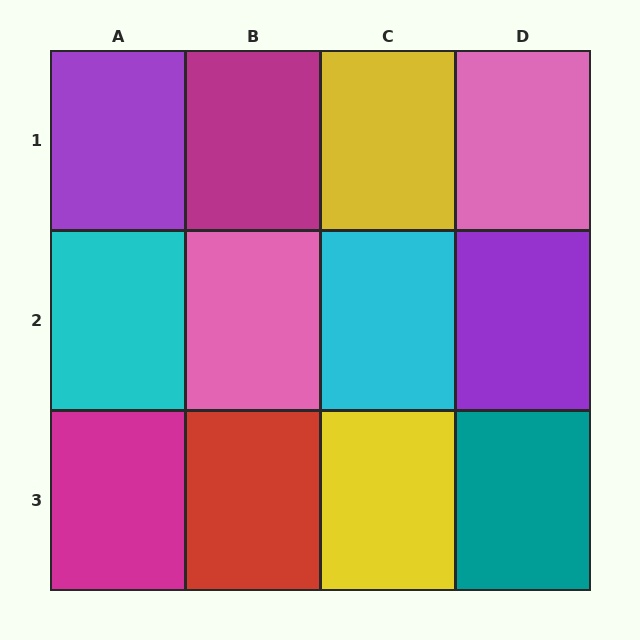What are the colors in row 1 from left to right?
Purple, magenta, yellow, pink.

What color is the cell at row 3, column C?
Yellow.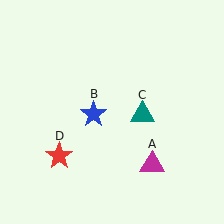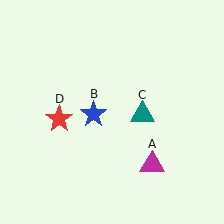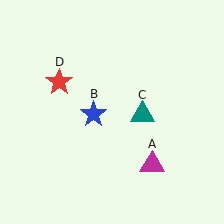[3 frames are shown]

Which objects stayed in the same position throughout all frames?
Magenta triangle (object A) and blue star (object B) and teal triangle (object C) remained stationary.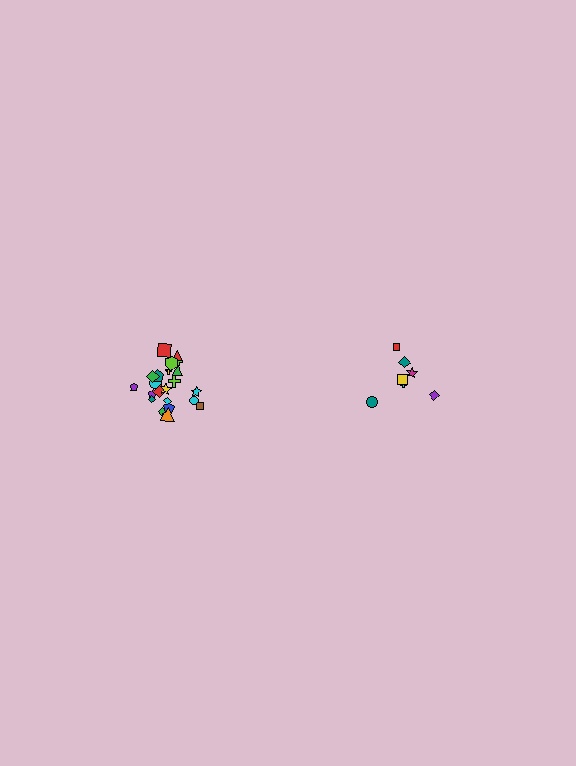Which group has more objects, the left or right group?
The left group.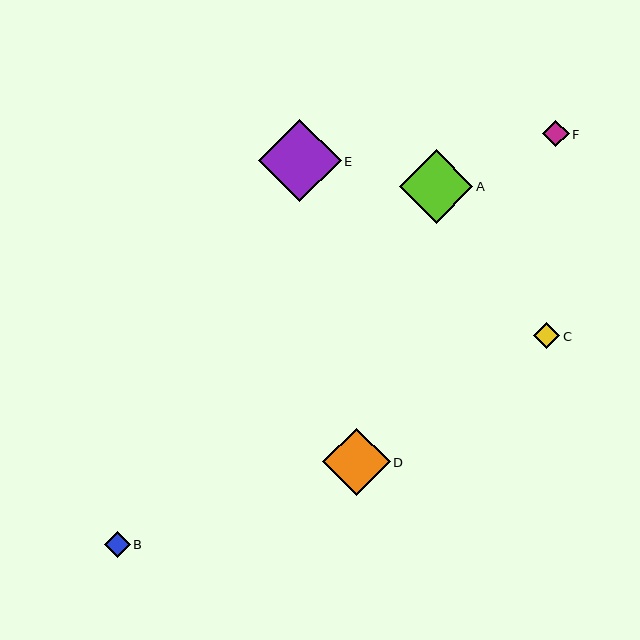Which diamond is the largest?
Diamond E is the largest with a size of approximately 83 pixels.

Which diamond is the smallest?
Diamond B is the smallest with a size of approximately 26 pixels.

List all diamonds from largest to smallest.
From largest to smallest: E, A, D, C, F, B.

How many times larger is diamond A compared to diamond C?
Diamond A is approximately 2.8 times the size of diamond C.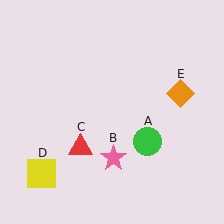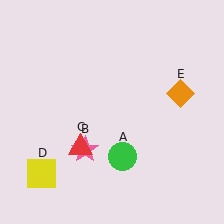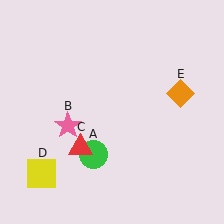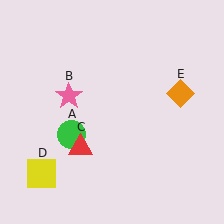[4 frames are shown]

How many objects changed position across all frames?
2 objects changed position: green circle (object A), pink star (object B).